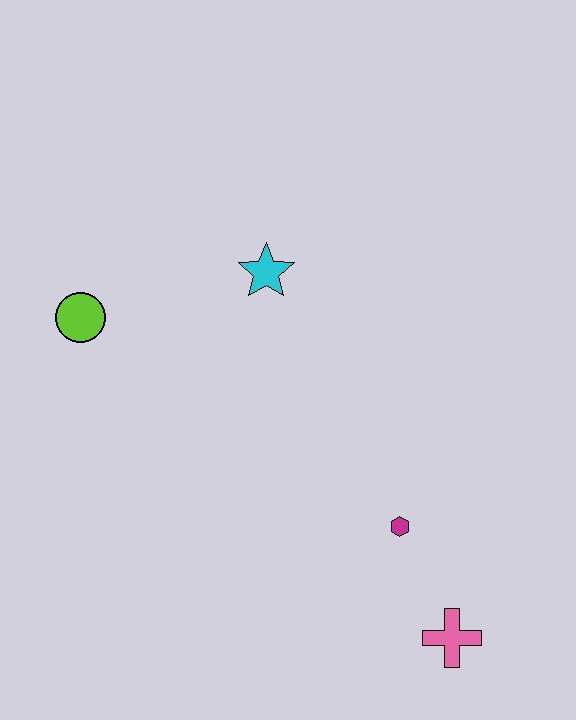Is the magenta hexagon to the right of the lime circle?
Yes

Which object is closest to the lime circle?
The cyan star is closest to the lime circle.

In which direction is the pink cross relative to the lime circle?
The pink cross is to the right of the lime circle.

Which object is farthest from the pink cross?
The lime circle is farthest from the pink cross.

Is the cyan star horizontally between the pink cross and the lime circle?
Yes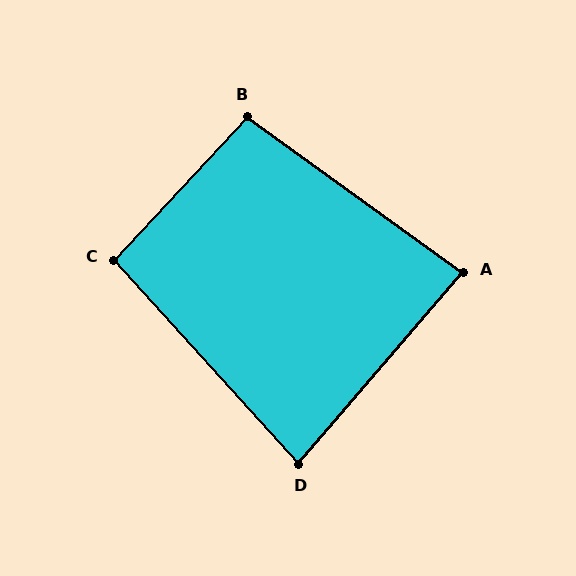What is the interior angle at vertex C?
Approximately 95 degrees (approximately right).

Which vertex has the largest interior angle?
B, at approximately 97 degrees.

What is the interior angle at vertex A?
Approximately 85 degrees (approximately right).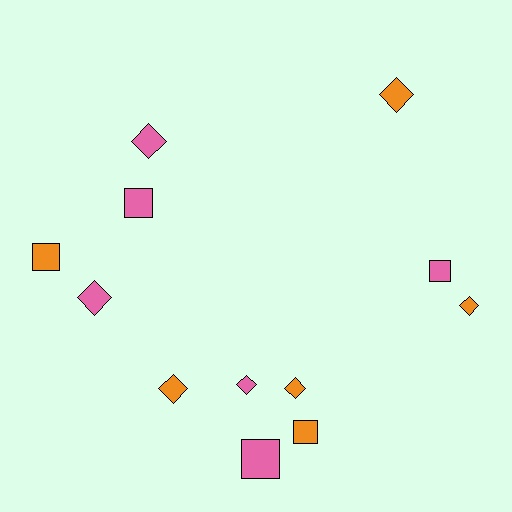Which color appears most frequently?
Orange, with 6 objects.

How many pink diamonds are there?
There are 3 pink diamonds.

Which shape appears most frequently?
Diamond, with 7 objects.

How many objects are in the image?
There are 12 objects.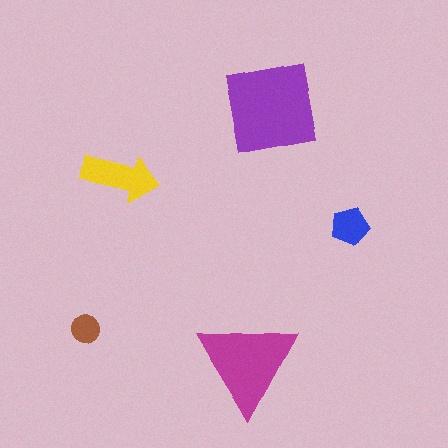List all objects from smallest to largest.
The brown circle, the blue pentagon, the yellow arrow, the magenta triangle, the purple square.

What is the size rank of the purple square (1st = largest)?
1st.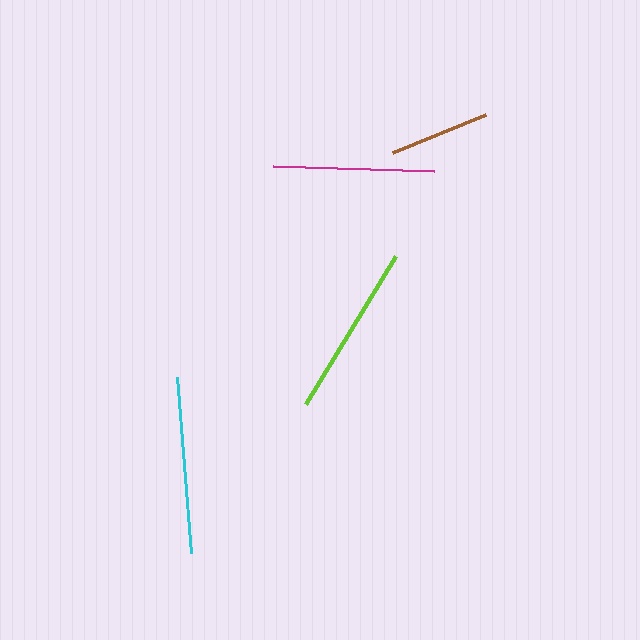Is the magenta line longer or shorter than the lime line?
The lime line is longer than the magenta line.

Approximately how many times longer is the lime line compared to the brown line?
The lime line is approximately 1.7 times the length of the brown line.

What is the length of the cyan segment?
The cyan segment is approximately 176 pixels long.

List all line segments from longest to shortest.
From longest to shortest: cyan, lime, magenta, brown.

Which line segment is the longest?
The cyan line is the longest at approximately 176 pixels.